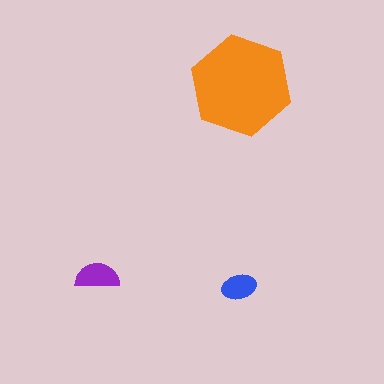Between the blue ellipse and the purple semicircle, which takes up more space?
The purple semicircle.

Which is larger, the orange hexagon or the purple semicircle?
The orange hexagon.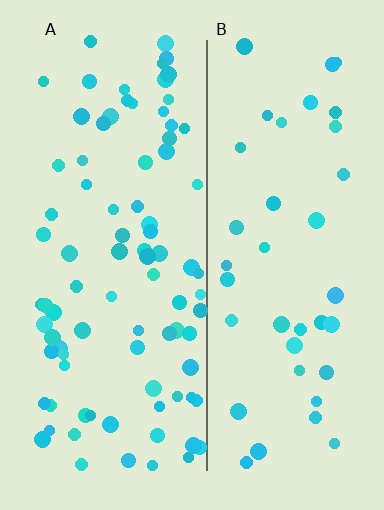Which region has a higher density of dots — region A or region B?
A (the left).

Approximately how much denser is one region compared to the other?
Approximately 2.2× — region A over region B.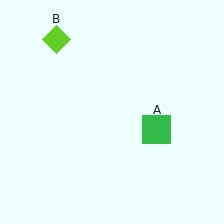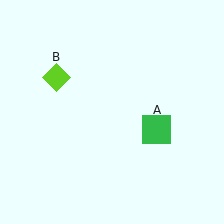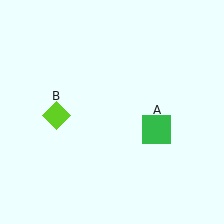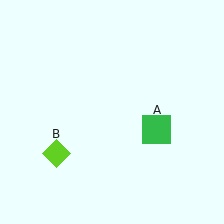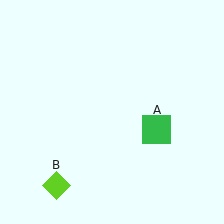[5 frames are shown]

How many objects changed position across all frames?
1 object changed position: lime diamond (object B).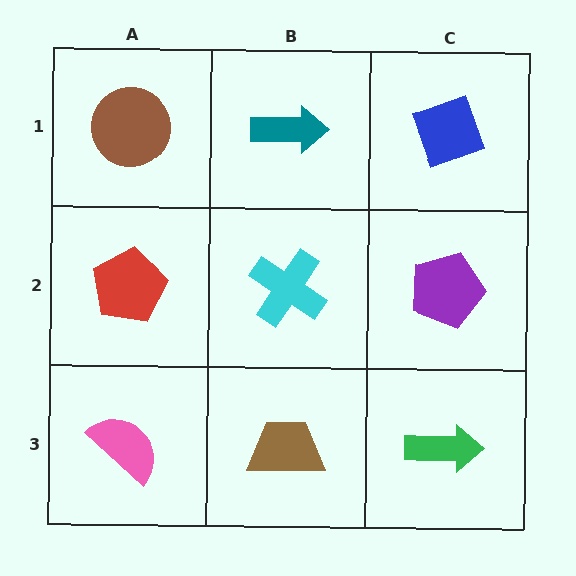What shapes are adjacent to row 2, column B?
A teal arrow (row 1, column B), a brown trapezoid (row 3, column B), a red pentagon (row 2, column A), a purple pentagon (row 2, column C).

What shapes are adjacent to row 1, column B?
A cyan cross (row 2, column B), a brown circle (row 1, column A), a blue diamond (row 1, column C).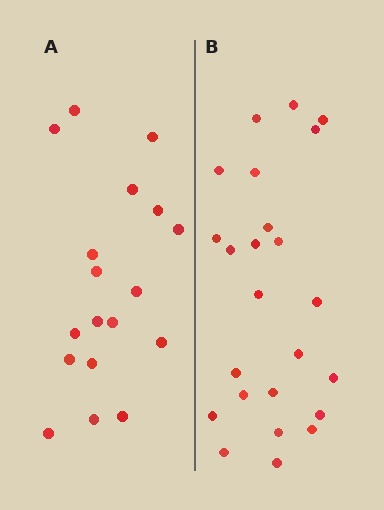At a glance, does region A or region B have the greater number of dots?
Region B (the right region) has more dots.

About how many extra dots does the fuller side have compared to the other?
Region B has about 6 more dots than region A.